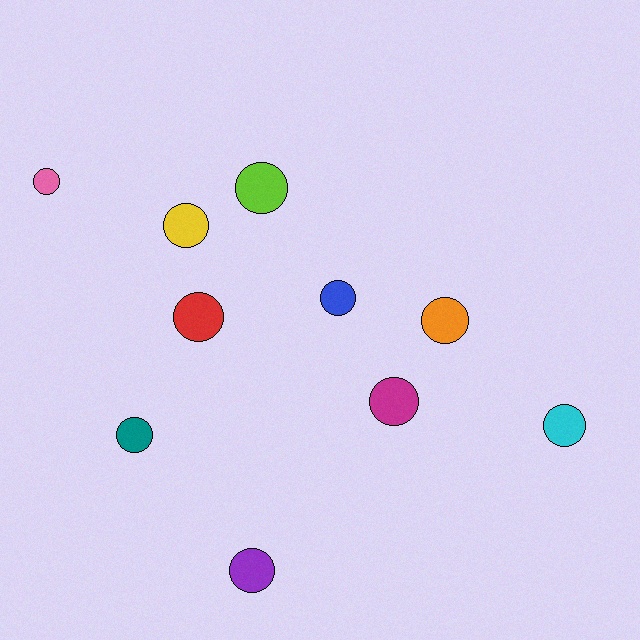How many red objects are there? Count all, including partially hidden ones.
There is 1 red object.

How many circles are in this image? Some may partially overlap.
There are 10 circles.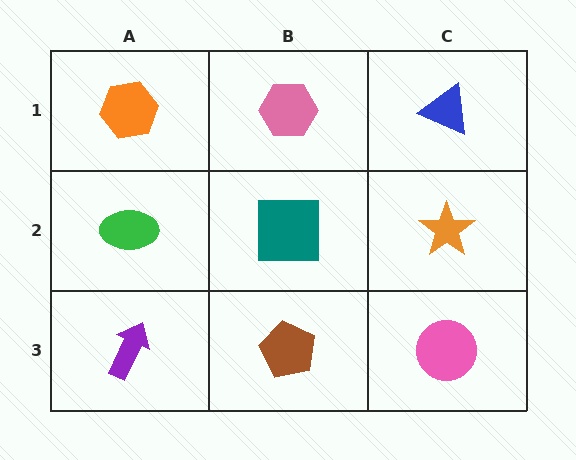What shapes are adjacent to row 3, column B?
A teal square (row 2, column B), a purple arrow (row 3, column A), a pink circle (row 3, column C).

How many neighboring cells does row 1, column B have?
3.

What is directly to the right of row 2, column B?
An orange star.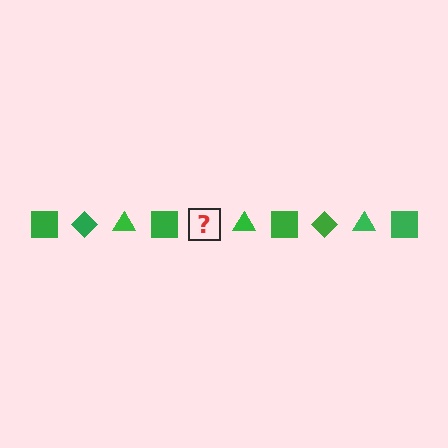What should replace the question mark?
The question mark should be replaced with a green diamond.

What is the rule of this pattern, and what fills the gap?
The rule is that the pattern cycles through square, diamond, triangle shapes in green. The gap should be filled with a green diamond.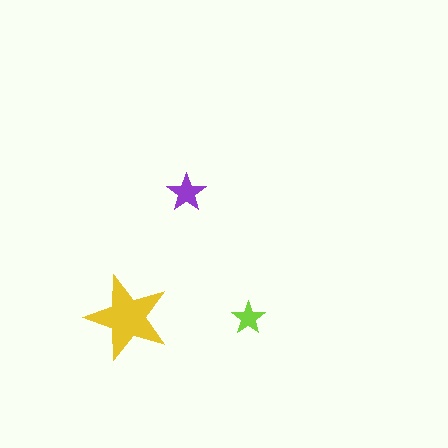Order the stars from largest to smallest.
the yellow one, the purple one, the lime one.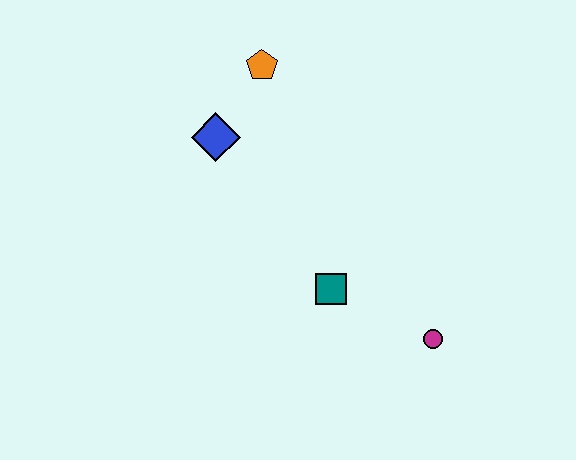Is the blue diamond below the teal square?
No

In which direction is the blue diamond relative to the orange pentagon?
The blue diamond is below the orange pentagon.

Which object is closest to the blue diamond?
The orange pentagon is closest to the blue diamond.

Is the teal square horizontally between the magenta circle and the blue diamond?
Yes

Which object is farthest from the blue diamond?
The magenta circle is farthest from the blue diamond.